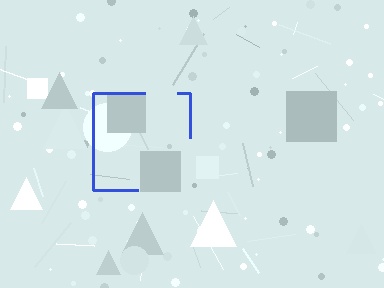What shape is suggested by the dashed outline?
The dashed outline suggests a square.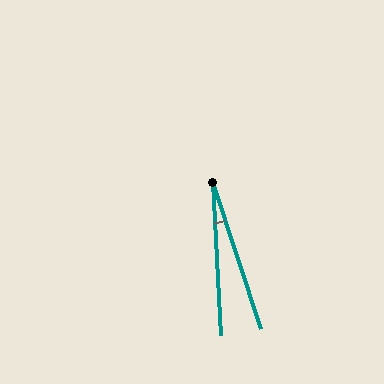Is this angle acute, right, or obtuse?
It is acute.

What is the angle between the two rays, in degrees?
Approximately 15 degrees.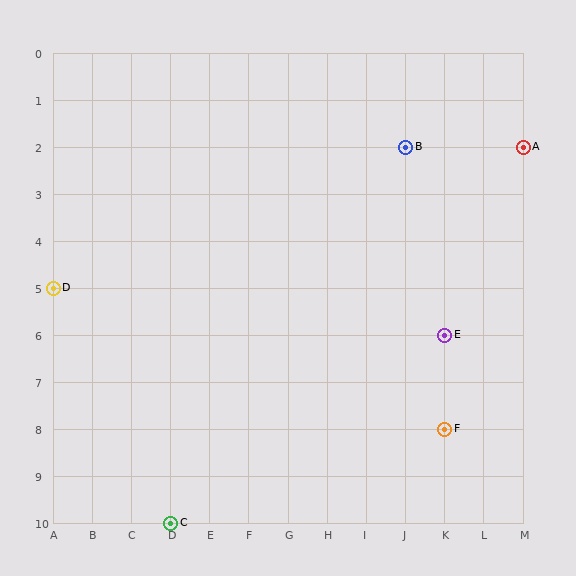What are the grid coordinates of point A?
Point A is at grid coordinates (M, 2).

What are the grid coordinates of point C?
Point C is at grid coordinates (D, 10).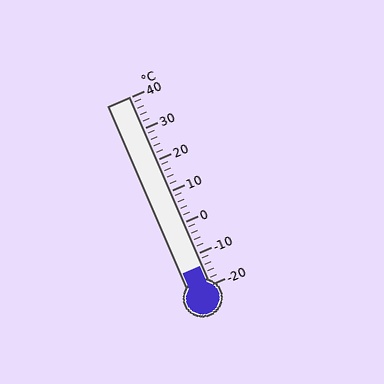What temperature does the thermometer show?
The thermometer shows approximately -14°C.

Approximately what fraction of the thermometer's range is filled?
The thermometer is filled to approximately 10% of its range.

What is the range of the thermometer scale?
The thermometer scale ranges from -20°C to 40°C.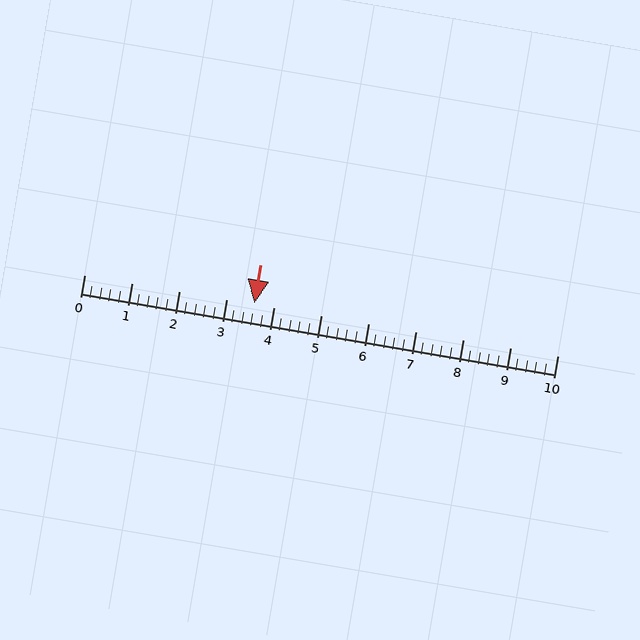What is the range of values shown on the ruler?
The ruler shows values from 0 to 10.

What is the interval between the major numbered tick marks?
The major tick marks are spaced 1 units apart.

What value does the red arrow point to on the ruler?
The red arrow points to approximately 3.6.